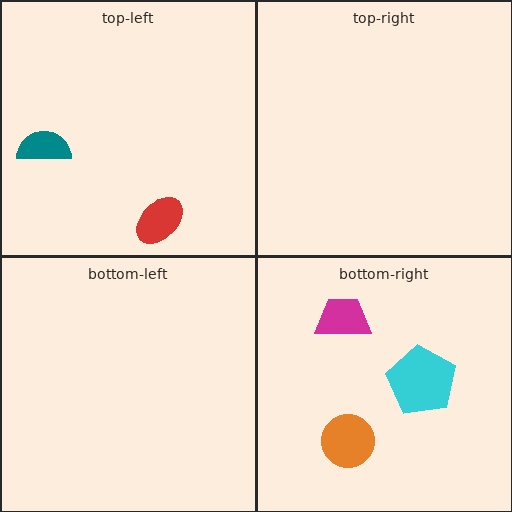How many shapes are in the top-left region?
2.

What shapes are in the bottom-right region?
The orange circle, the magenta trapezoid, the cyan pentagon.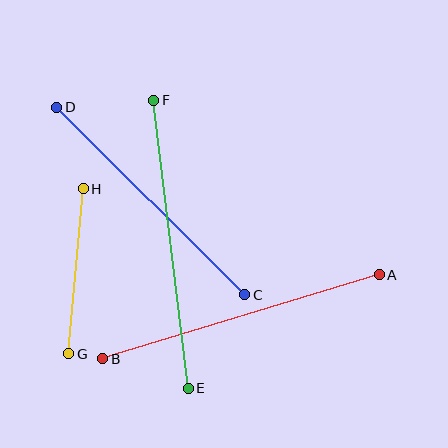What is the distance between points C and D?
The distance is approximately 266 pixels.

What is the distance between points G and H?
The distance is approximately 166 pixels.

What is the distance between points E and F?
The distance is approximately 290 pixels.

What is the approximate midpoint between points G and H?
The midpoint is at approximately (76, 271) pixels.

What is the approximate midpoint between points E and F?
The midpoint is at approximately (171, 244) pixels.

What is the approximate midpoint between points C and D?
The midpoint is at approximately (151, 201) pixels.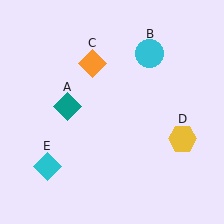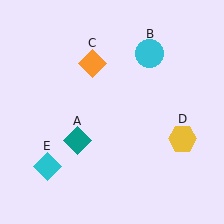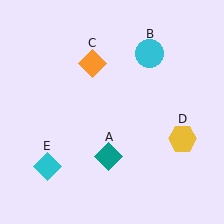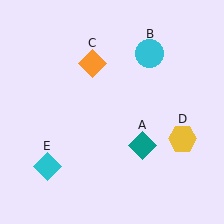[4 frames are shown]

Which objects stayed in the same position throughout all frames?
Cyan circle (object B) and orange diamond (object C) and yellow hexagon (object D) and cyan diamond (object E) remained stationary.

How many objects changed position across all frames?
1 object changed position: teal diamond (object A).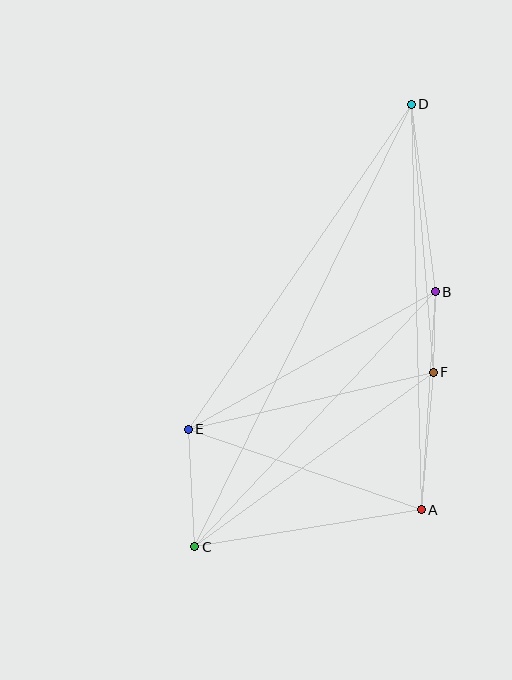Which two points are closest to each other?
Points B and F are closest to each other.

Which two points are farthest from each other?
Points C and D are farthest from each other.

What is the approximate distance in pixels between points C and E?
The distance between C and E is approximately 118 pixels.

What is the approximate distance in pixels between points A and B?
The distance between A and B is approximately 218 pixels.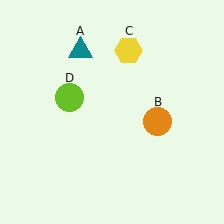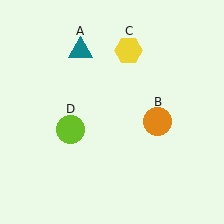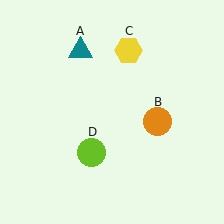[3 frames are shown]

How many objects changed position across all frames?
1 object changed position: lime circle (object D).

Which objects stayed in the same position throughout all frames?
Teal triangle (object A) and orange circle (object B) and yellow hexagon (object C) remained stationary.